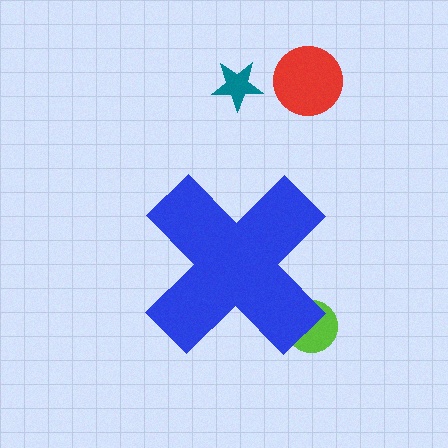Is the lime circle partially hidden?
Yes, the lime circle is partially hidden behind the blue cross.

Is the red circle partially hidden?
No, the red circle is fully visible.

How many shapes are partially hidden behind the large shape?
1 shape is partially hidden.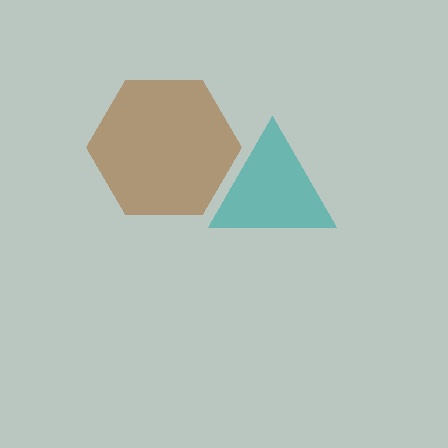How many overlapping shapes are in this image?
There are 2 overlapping shapes in the image.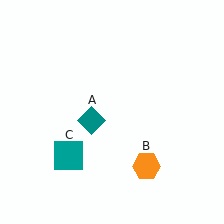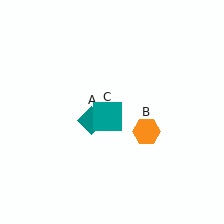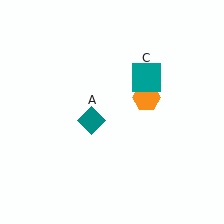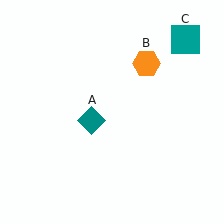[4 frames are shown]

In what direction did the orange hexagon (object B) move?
The orange hexagon (object B) moved up.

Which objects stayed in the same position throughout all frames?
Teal diamond (object A) remained stationary.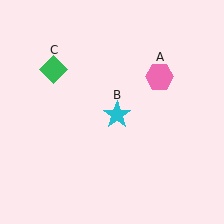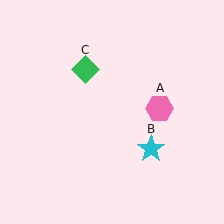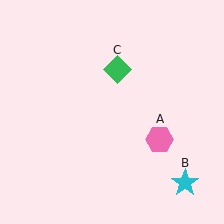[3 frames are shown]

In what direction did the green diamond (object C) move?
The green diamond (object C) moved right.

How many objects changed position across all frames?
3 objects changed position: pink hexagon (object A), cyan star (object B), green diamond (object C).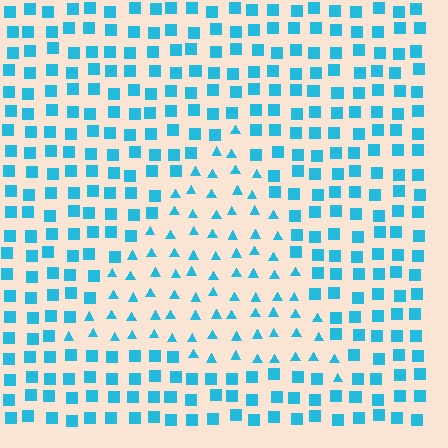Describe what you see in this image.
The image is filled with small cyan elements arranged in a uniform grid. A triangle-shaped region contains triangles, while the surrounding area contains squares. The boundary is defined purely by the change in element shape.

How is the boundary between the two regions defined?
The boundary is defined by a change in element shape: triangles inside vs. squares outside. All elements share the same color and spacing.